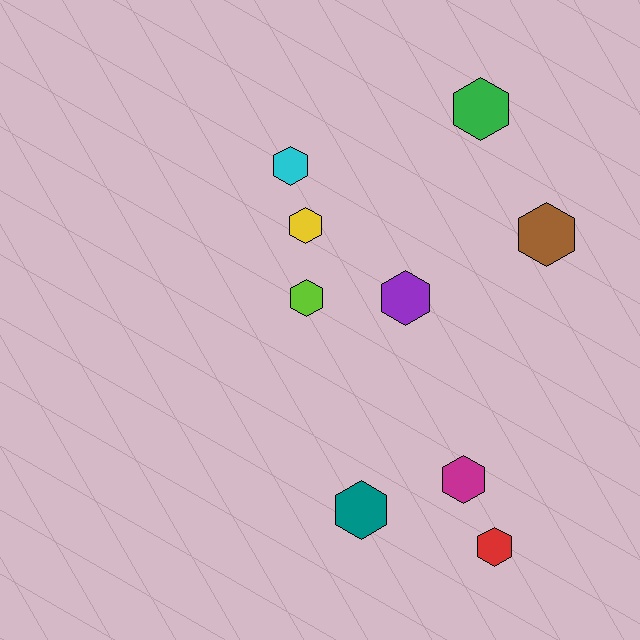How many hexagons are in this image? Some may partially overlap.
There are 9 hexagons.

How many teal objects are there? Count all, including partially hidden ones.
There is 1 teal object.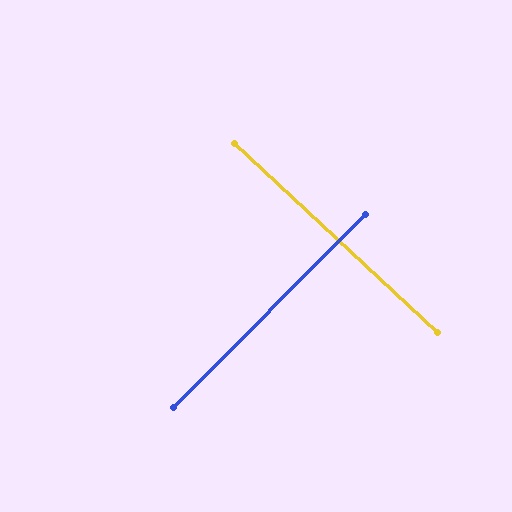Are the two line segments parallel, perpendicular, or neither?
Perpendicular — they meet at approximately 88°.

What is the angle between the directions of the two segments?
Approximately 88 degrees.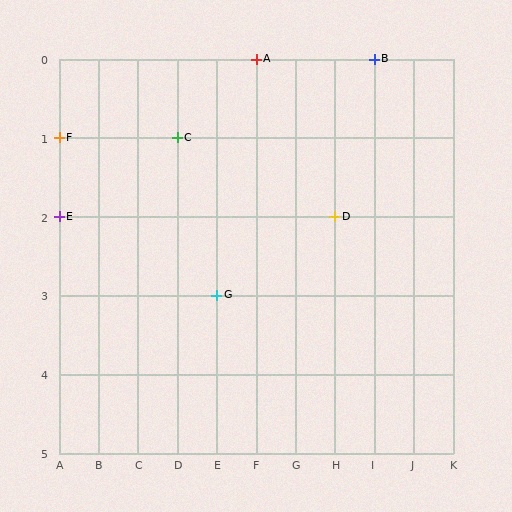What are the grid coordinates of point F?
Point F is at grid coordinates (A, 1).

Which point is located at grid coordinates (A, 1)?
Point F is at (A, 1).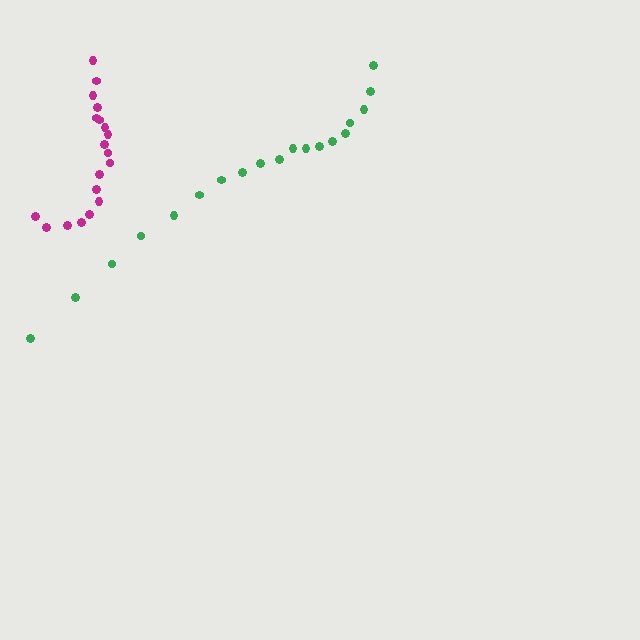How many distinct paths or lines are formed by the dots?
There are 2 distinct paths.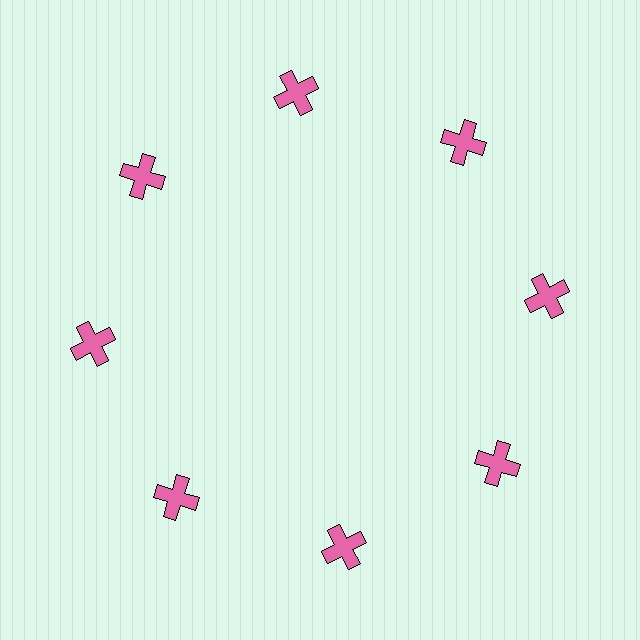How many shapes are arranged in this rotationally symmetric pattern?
There are 8 shapes, arranged in 8 groups of 1.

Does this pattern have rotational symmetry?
Yes, this pattern has 8-fold rotational symmetry. It looks the same after rotating 45 degrees around the center.